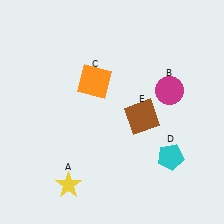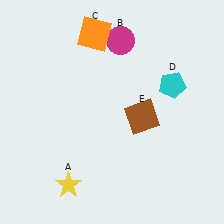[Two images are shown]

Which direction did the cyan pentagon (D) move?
The cyan pentagon (D) moved up.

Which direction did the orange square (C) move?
The orange square (C) moved up.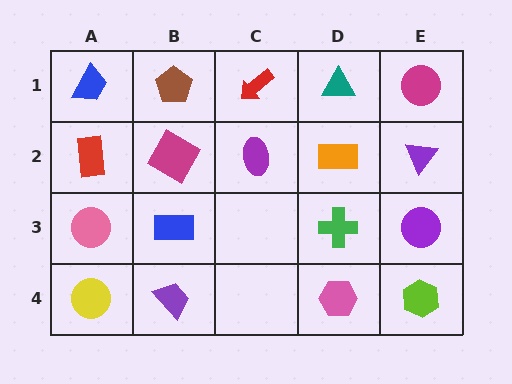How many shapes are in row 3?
4 shapes.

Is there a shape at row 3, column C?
No, that cell is empty.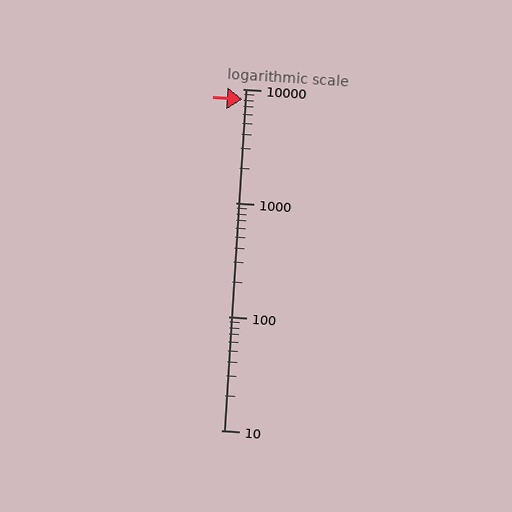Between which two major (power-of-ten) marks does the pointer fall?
The pointer is between 1000 and 10000.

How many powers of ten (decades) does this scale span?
The scale spans 3 decades, from 10 to 10000.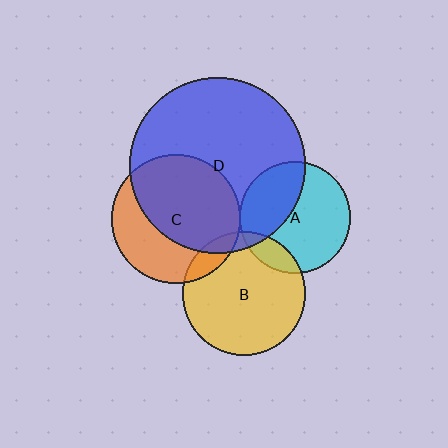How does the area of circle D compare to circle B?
Approximately 2.0 times.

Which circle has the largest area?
Circle D (blue).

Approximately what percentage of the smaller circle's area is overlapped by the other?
Approximately 5%.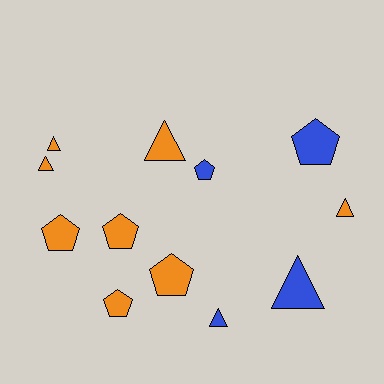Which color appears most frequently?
Orange, with 8 objects.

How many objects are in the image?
There are 12 objects.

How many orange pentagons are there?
There are 4 orange pentagons.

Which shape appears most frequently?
Pentagon, with 6 objects.